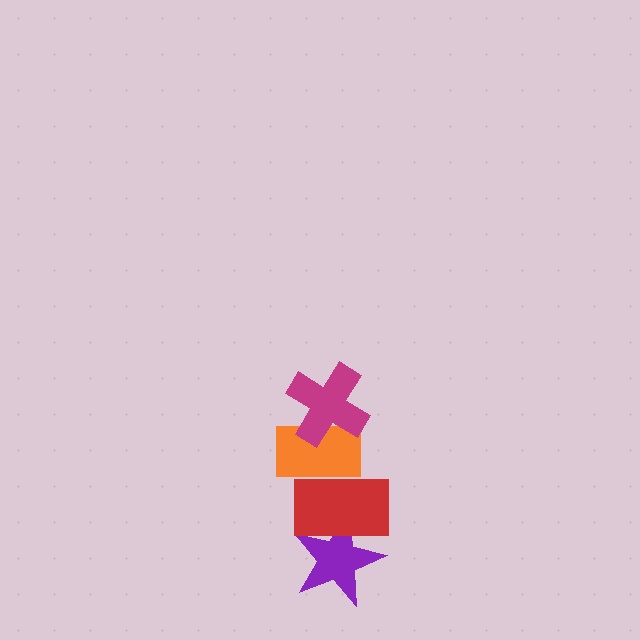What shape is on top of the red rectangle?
The orange rectangle is on top of the red rectangle.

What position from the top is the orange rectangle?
The orange rectangle is 2nd from the top.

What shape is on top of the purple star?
The red rectangle is on top of the purple star.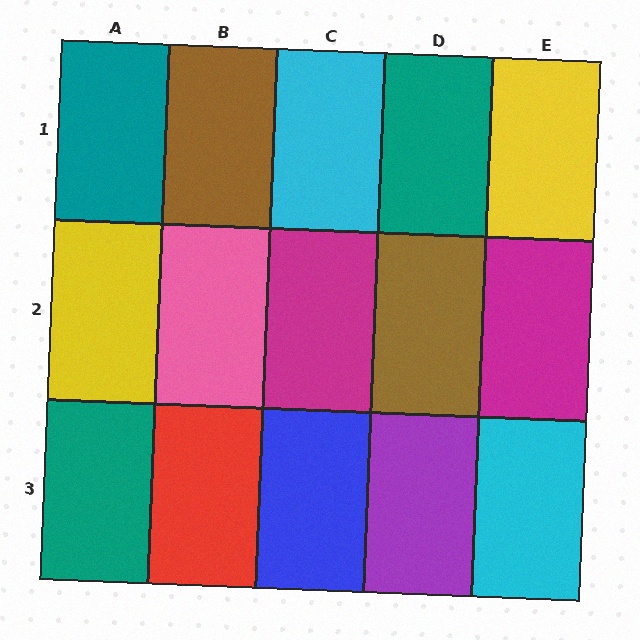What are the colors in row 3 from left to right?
Teal, red, blue, purple, cyan.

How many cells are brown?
2 cells are brown.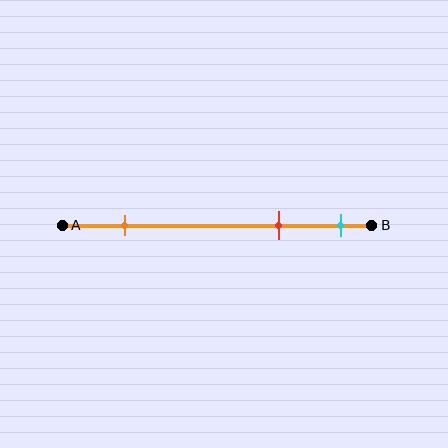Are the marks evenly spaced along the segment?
No, the marks are not evenly spaced.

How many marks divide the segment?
There are 3 marks dividing the segment.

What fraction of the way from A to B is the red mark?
The red mark is approximately 70% (0.7) of the way from A to B.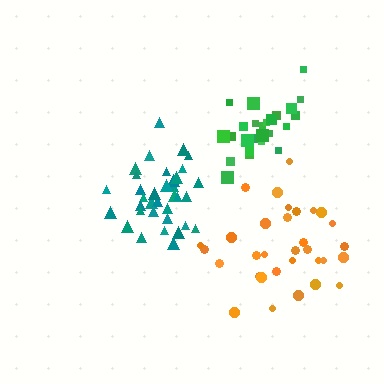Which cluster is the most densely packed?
Green.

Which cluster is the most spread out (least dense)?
Orange.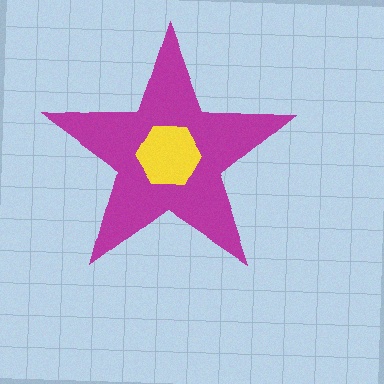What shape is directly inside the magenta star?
The yellow hexagon.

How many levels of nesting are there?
2.